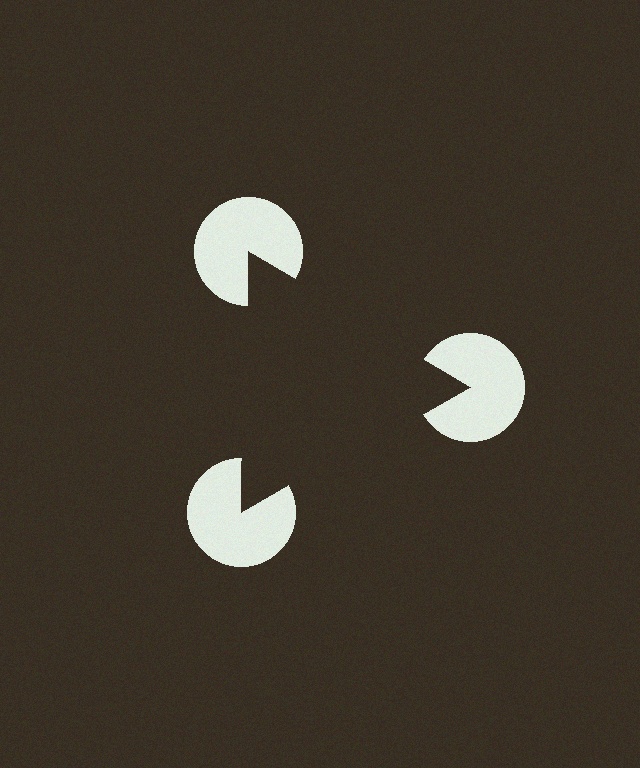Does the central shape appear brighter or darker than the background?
It typically appears slightly darker than the background, even though no actual brightness change is drawn.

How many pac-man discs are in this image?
There are 3 — one at each vertex of the illusory triangle.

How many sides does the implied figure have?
3 sides.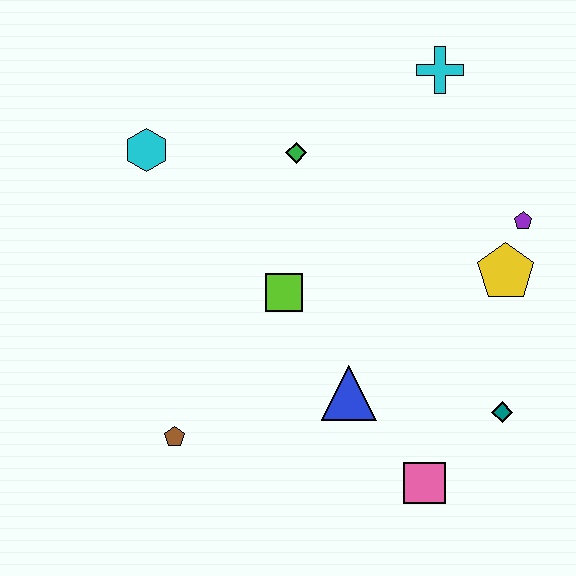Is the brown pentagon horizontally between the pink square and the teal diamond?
No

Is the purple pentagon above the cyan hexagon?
No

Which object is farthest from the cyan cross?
The brown pentagon is farthest from the cyan cross.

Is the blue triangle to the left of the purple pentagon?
Yes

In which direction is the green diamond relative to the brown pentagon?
The green diamond is above the brown pentagon.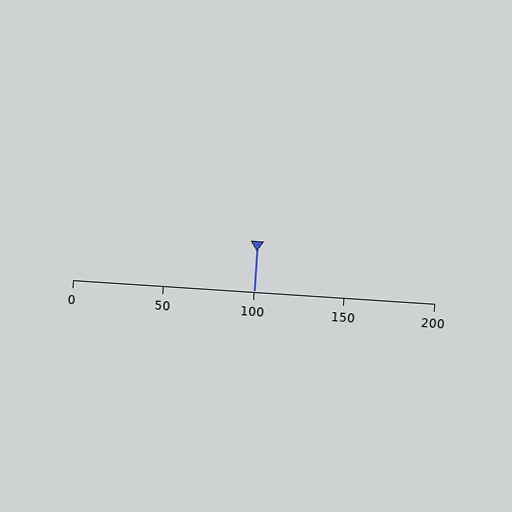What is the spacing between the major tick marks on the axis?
The major ticks are spaced 50 apart.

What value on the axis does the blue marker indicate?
The marker indicates approximately 100.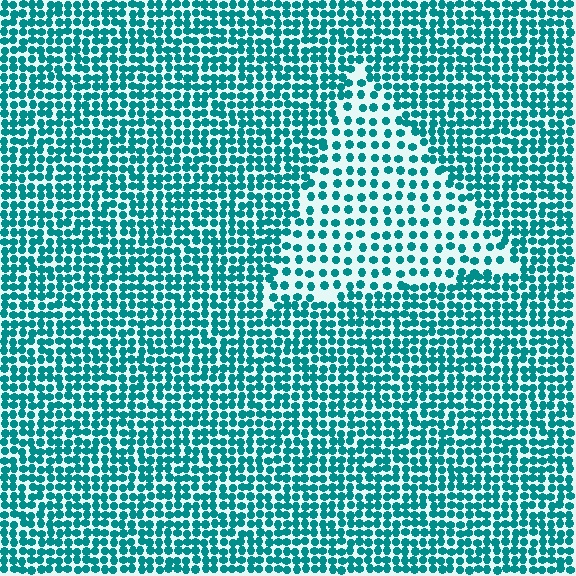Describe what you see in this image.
The image contains small teal elements arranged at two different densities. A triangle-shaped region is visible where the elements are less densely packed than the surrounding area.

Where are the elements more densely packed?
The elements are more densely packed outside the triangle boundary.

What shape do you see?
I see a triangle.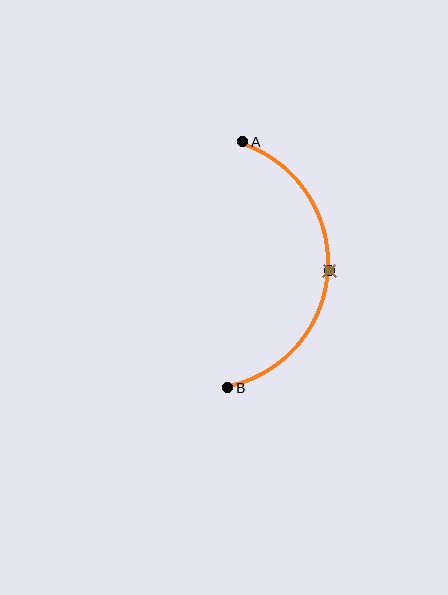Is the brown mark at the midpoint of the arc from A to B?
Yes. The brown mark lies on the arc at equal arc-length from both A and B — it is the arc midpoint.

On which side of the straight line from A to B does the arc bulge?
The arc bulges to the right of the straight line connecting A and B.